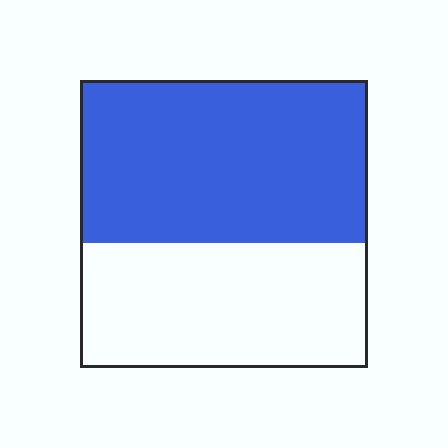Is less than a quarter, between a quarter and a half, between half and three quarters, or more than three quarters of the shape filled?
Between half and three quarters.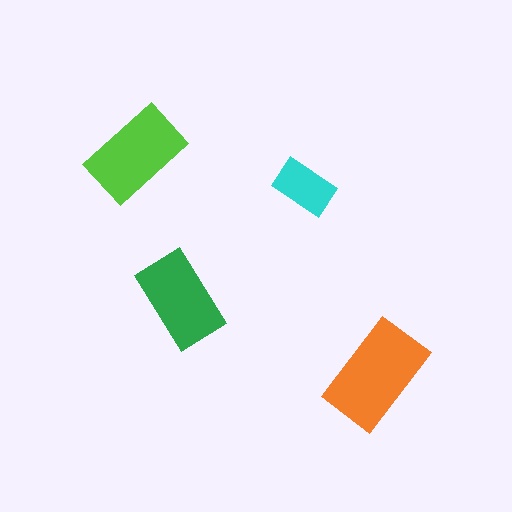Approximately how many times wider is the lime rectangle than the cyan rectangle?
About 1.5 times wider.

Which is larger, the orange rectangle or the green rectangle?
The orange one.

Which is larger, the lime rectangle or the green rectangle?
The lime one.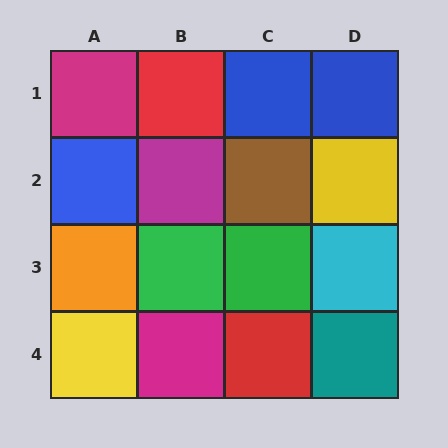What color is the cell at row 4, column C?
Red.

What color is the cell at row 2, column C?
Brown.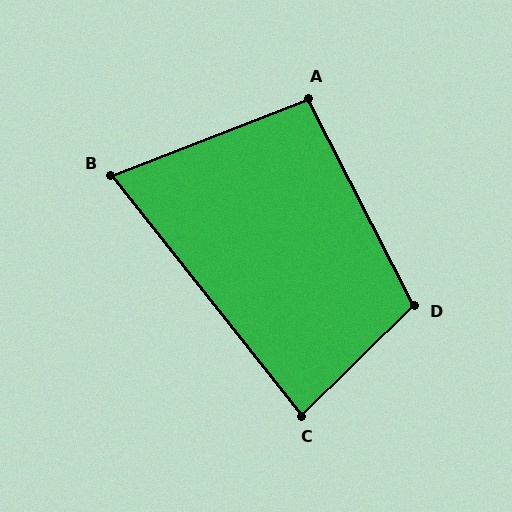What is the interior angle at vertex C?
Approximately 84 degrees (acute).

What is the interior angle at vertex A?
Approximately 96 degrees (obtuse).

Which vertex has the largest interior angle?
D, at approximately 107 degrees.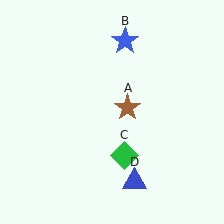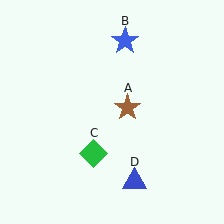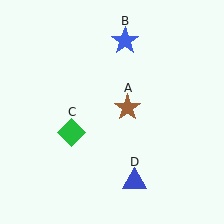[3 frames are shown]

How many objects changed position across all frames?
1 object changed position: green diamond (object C).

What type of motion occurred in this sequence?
The green diamond (object C) rotated clockwise around the center of the scene.